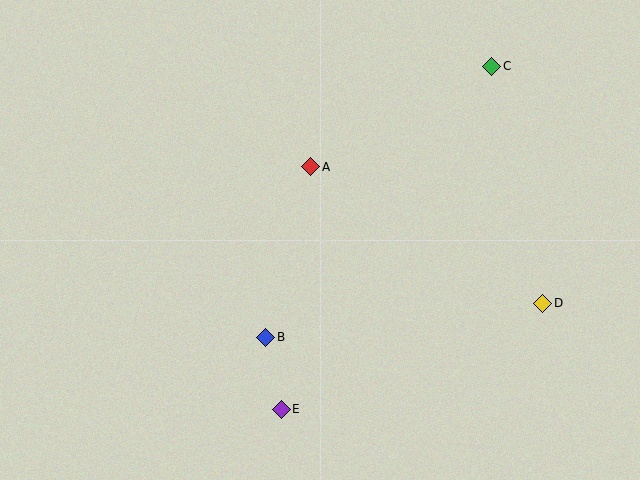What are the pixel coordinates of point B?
Point B is at (266, 337).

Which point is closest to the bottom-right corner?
Point D is closest to the bottom-right corner.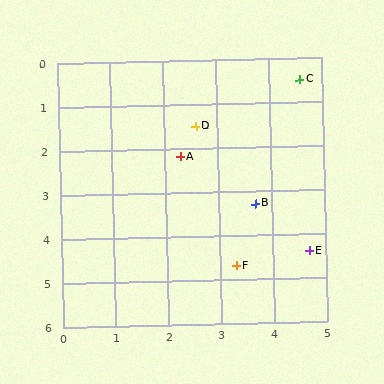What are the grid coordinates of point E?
Point E is at approximately (4.7, 4.4).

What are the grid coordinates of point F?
Point F is at approximately (3.3, 4.7).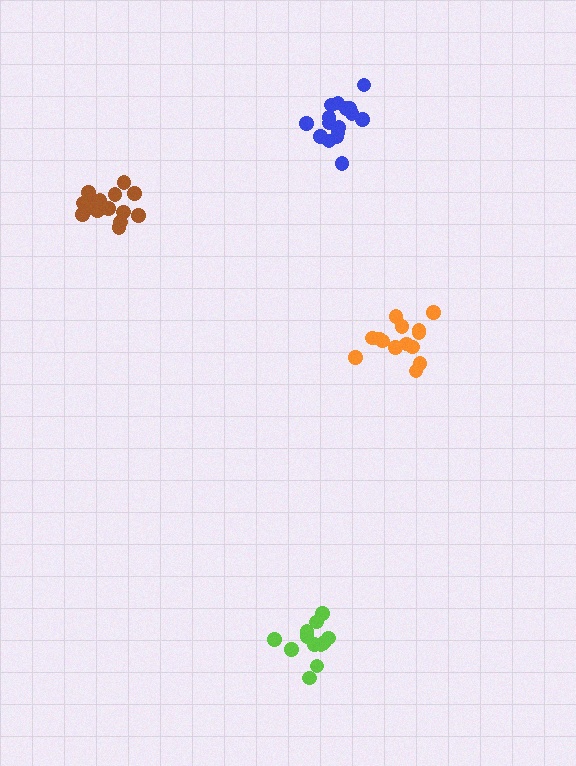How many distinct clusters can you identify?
There are 4 distinct clusters.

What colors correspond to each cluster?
The clusters are colored: brown, lime, orange, blue.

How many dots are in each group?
Group 1: 16 dots, Group 2: 13 dots, Group 3: 14 dots, Group 4: 16 dots (59 total).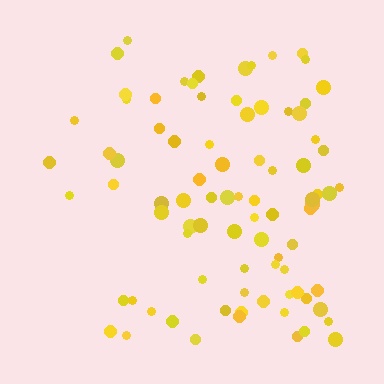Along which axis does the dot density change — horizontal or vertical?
Horizontal.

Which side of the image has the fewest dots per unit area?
The left.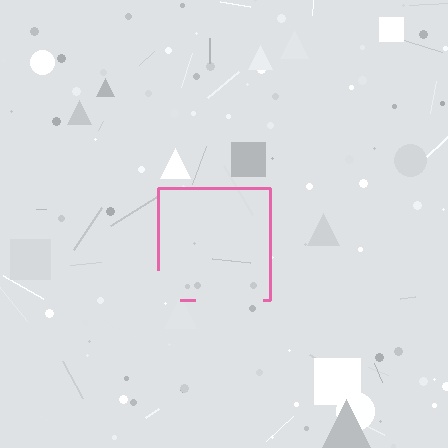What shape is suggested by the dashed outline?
The dashed outline suggests a square.